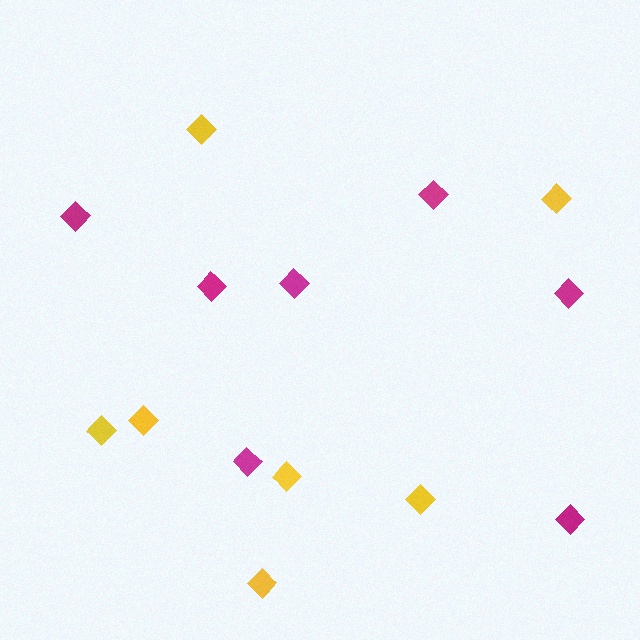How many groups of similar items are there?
There are 2 groups: one group of magenta diamonds (7) and one group of yellow diamonds (7).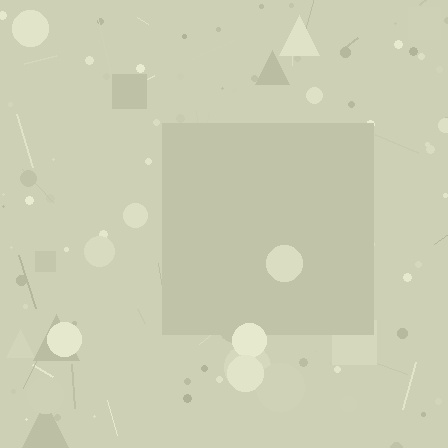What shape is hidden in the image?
A square is hidden in the image.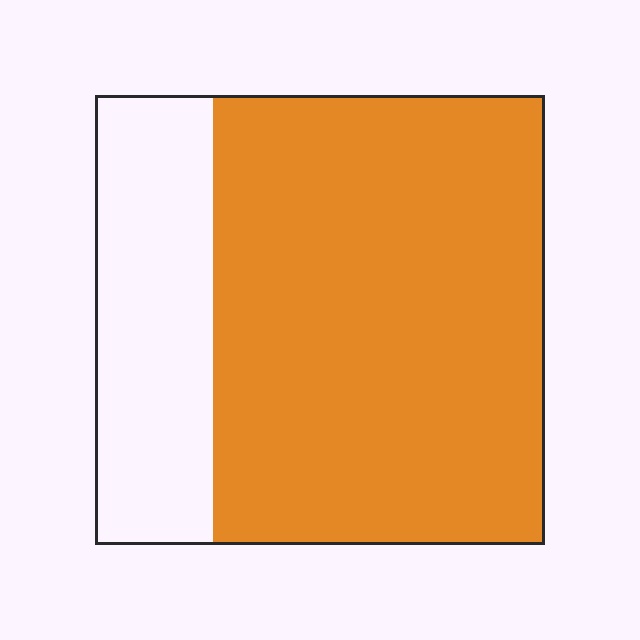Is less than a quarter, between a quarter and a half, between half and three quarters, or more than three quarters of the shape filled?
Between half and three quarters.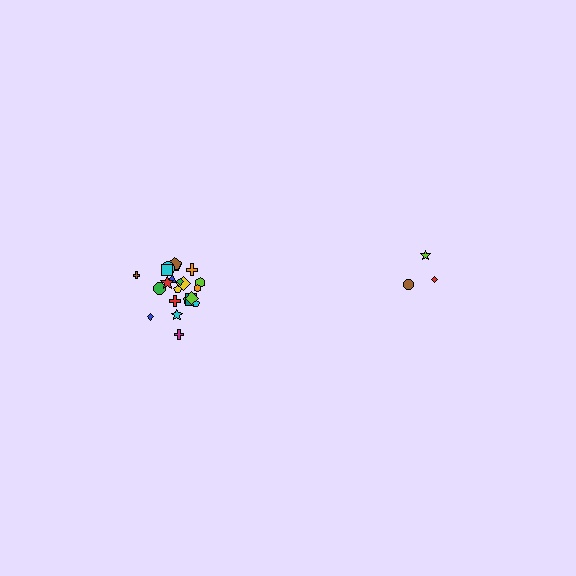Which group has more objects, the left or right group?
The left group.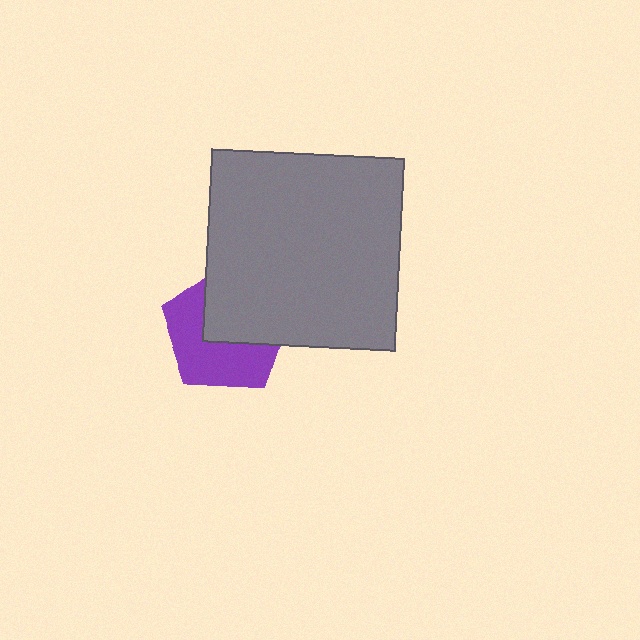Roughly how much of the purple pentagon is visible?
About half of it is visible (roughly 53%).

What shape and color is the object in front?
The object in front is a gray square.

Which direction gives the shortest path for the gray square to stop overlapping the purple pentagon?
Moving toward the upper-right gives the shortest separation.